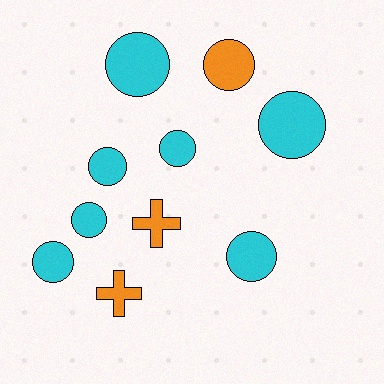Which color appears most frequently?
Cyan, with 7 objects.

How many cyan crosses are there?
There are no cyan crosses.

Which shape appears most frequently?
Circle, with 8 objects.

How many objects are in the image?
There are 10 objects.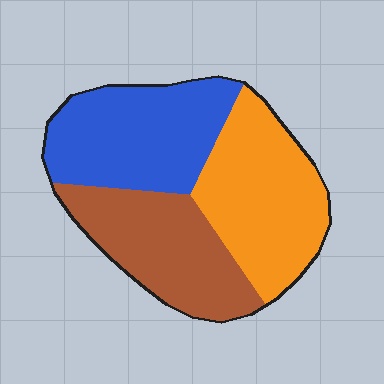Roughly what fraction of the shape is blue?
Blue covers about 35% of the shape.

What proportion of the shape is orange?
Orange covers 35% of the shape.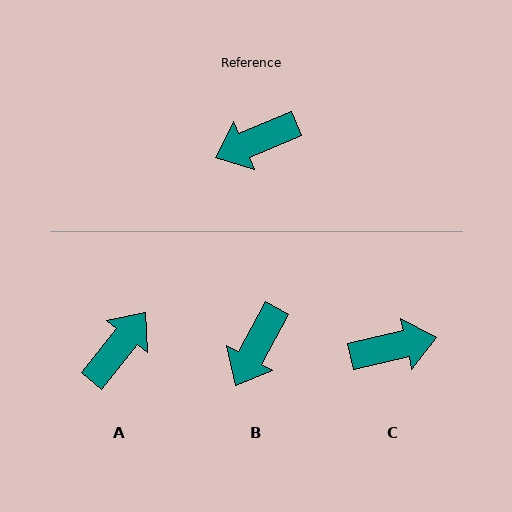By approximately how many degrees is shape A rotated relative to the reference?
Approximately 152 degrees clockwise.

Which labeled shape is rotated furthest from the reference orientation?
C, about 170 degrees away.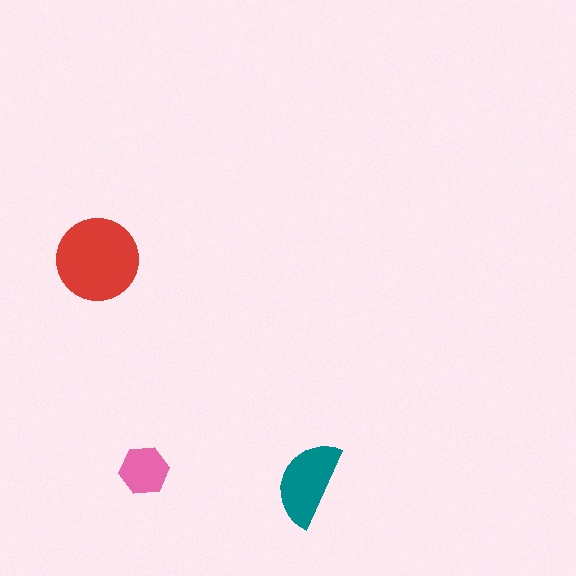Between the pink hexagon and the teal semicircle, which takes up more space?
The teal semicircle.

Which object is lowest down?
The teal semicircle is bottommost.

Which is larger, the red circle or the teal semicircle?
The red circle.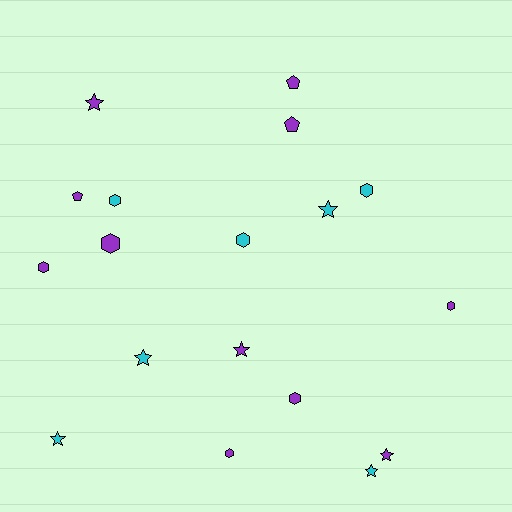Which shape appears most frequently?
Hexagon, with 8 objects.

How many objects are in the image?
There are 18 objects.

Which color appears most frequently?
Purple, with 11 objects.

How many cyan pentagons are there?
There are no cyan pentagons.